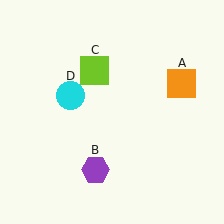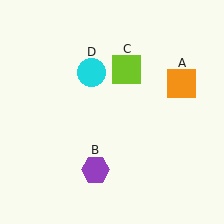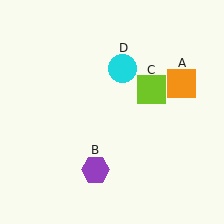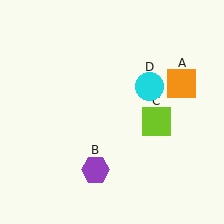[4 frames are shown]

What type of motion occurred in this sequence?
The lime square (object C), cyan circle (object D) rotated clockwise around the center of the scene.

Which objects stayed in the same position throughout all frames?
Orange square (object A) and purple hexagon (object B) remained stationary.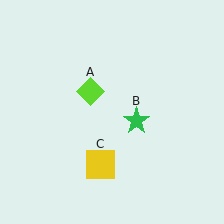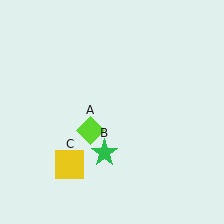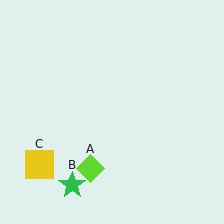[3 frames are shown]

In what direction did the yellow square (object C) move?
The yellow square (object C) moved left.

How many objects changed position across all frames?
3 objects changed position: lime diamond (object A), green star (object B), yellow square (object C).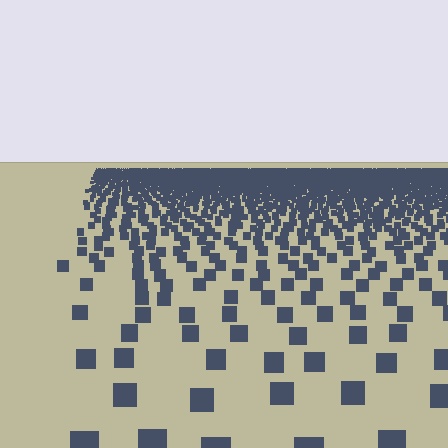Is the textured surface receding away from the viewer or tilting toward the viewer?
The surface is receding away from the viewer. Texture elements get smaller and denser toward the top.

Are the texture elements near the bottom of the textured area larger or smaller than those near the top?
Larger. Near the bottom, elements are closer to the viewer and appear at a bigger on-screen size.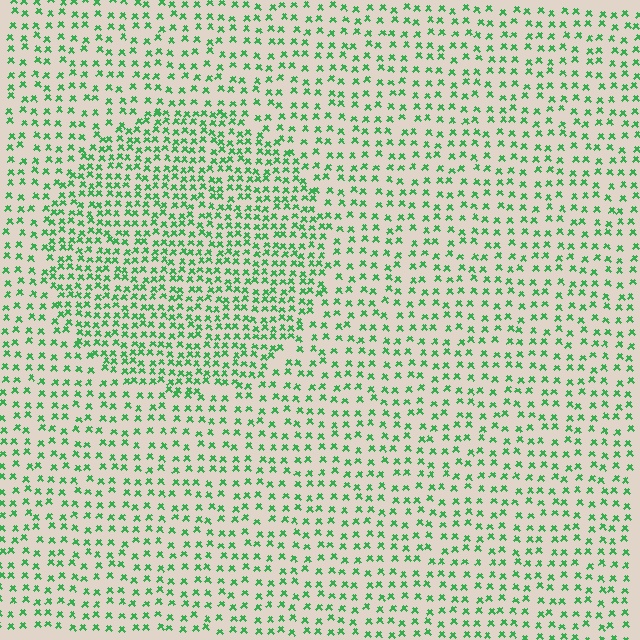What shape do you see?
I see a circle.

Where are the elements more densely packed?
The elements are more densely packed inside the circle boundary.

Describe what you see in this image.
The image contains small green elements arranged at two different densities. A circle-shaped region is visible where the elements are more densely packed than the surrounding area.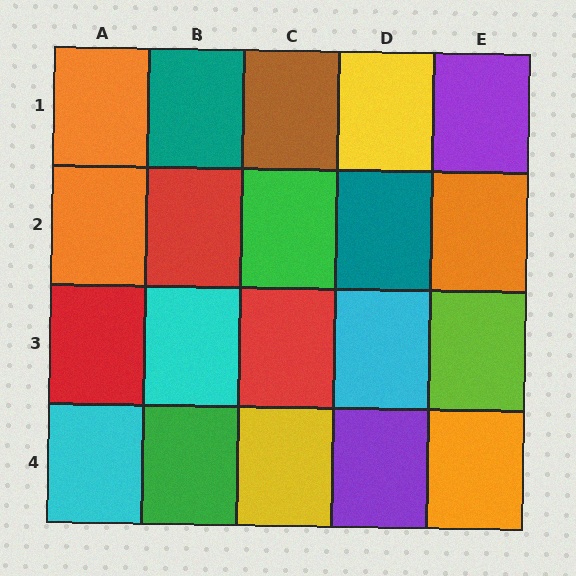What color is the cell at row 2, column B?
Red.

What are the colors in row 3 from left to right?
Red, cyan, red, cyan, lime.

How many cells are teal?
2 cells are teal.